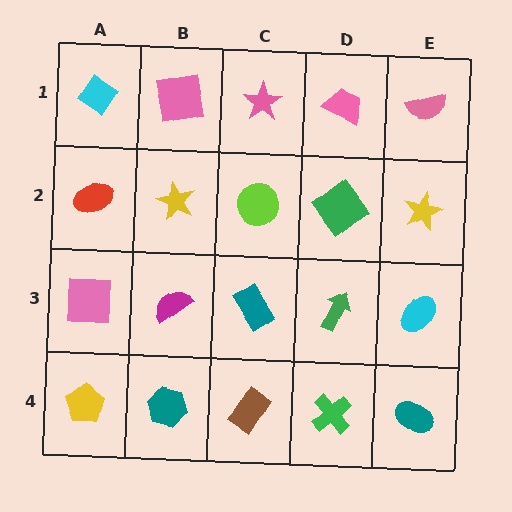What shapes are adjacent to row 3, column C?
A lime circle (row 2, column C), a brown rectangle (row 4, column C), a magenta semicircle (row 3, column B), a green arrow (row 3, column D).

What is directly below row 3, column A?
A yellow pentagon.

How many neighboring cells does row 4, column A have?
2.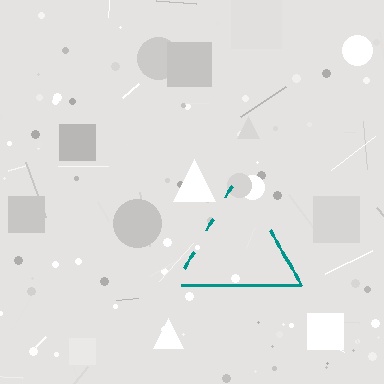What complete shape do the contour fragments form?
The contour fragments form a triangle.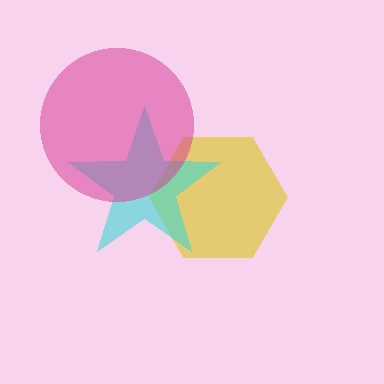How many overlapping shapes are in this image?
There are 3 overlapping shapes in the image.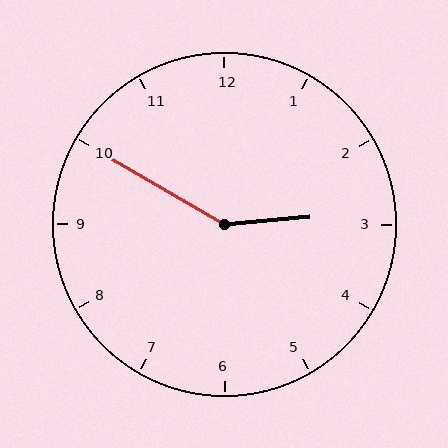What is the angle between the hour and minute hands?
Approximately 145 degrees.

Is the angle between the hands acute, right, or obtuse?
It is obtuse.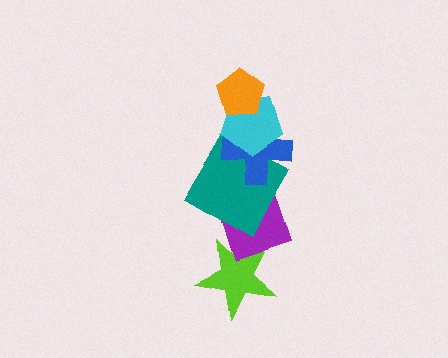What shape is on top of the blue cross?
The cyan pentagon is on top of the blue cross.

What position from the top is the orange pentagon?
The orange pentagon is 1st from the top.